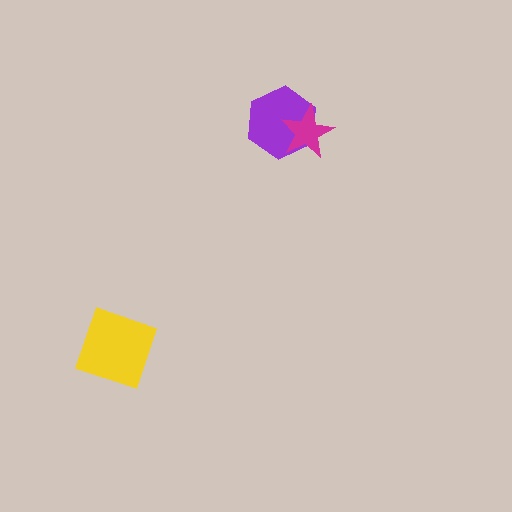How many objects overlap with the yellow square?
0 objects overlap with the yellow square.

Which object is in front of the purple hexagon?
The magenta star is in front of the purple hexagon.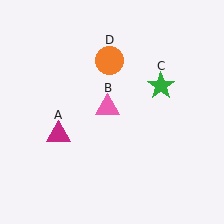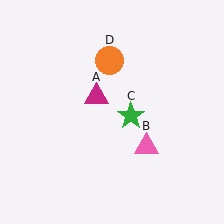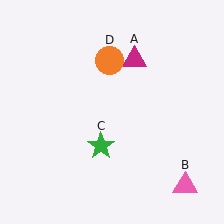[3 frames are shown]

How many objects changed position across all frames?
3 objects changed position: magenta triangle (object A), pink triangle (object B), green star (object C).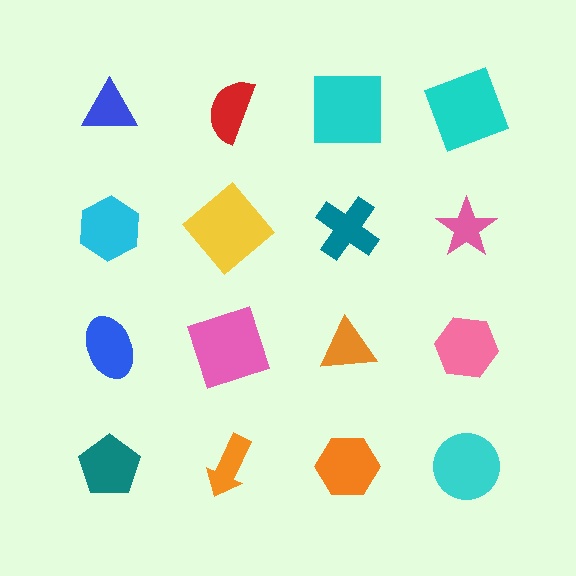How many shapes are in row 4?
4 shapes.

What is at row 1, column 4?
A cyan square.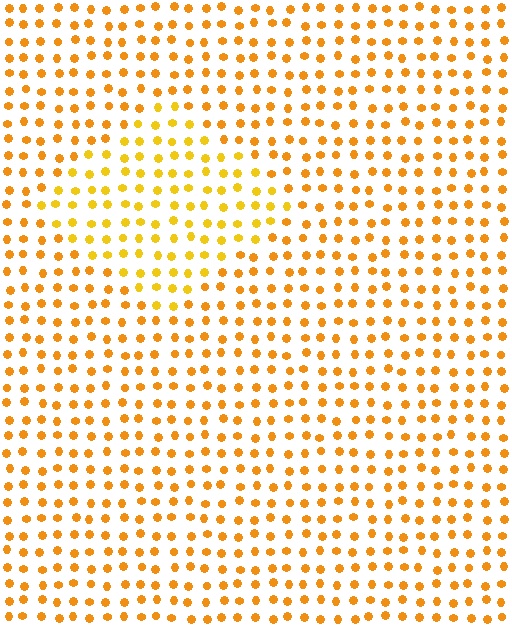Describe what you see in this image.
The image is filled with small orange elements in a uniform arrangement. A diamond-shaped region is visible where the elements are tinted to a slightly different hue, forming a subtle color boundary.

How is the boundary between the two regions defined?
The boundary is defined purely by a slight shift in hue (about 16 degrees). Spacing, size, and orientation are identical on both sides.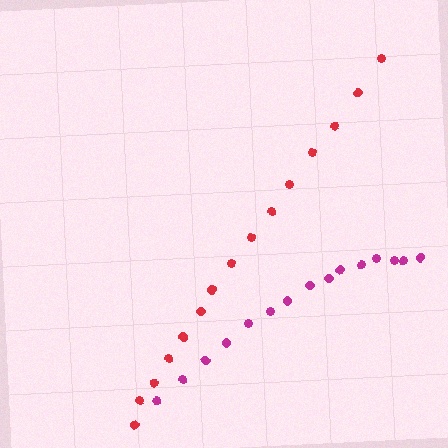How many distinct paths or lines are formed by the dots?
There are 2 distinct paths.